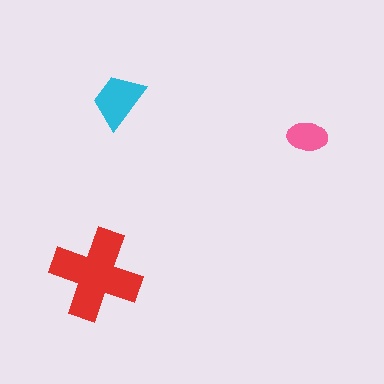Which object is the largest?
The red cross.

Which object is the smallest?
The pink ellipse.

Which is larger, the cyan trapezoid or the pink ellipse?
The cyan trapezoid.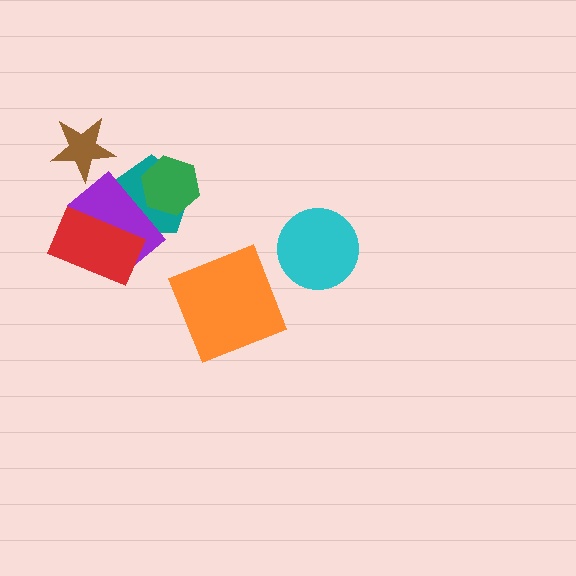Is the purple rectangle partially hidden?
Yes, it is partially covered by another shape.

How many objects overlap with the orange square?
0 objects overlap with the orange square.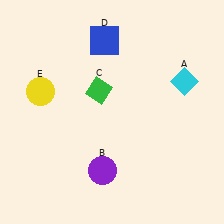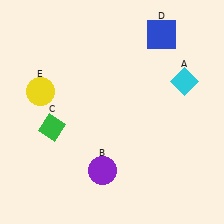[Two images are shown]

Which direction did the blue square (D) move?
The blue square (D) moved right.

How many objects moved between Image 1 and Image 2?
2 objects moved between the two images.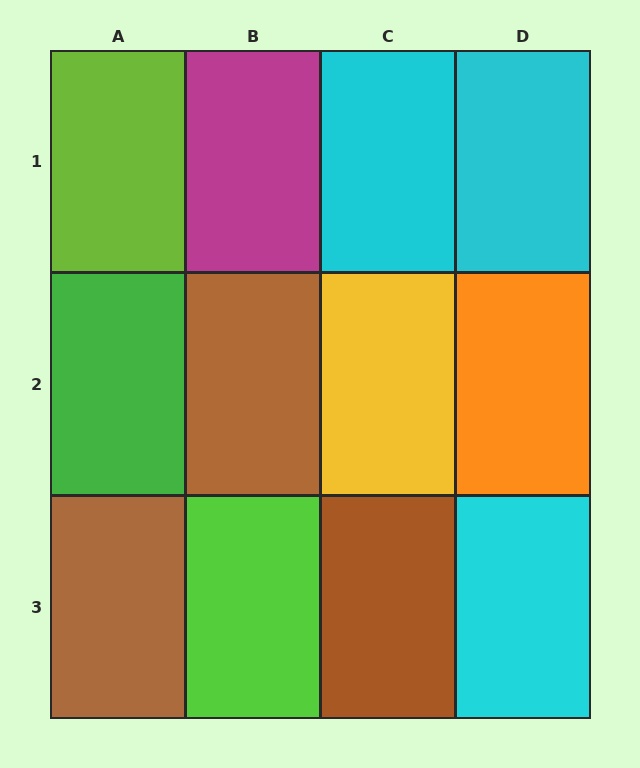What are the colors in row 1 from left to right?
Lime, magenta, cyan, cyan.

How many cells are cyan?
3 cells are cyan.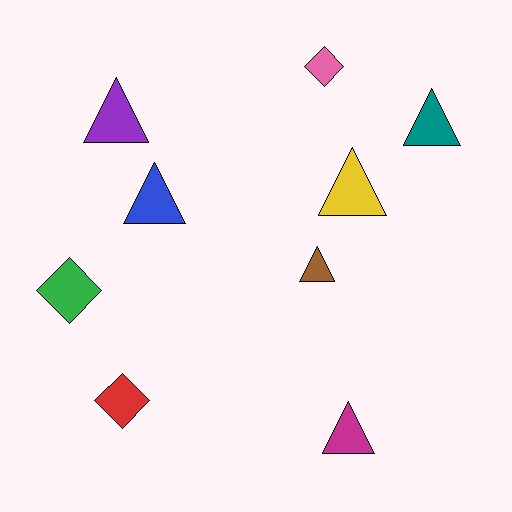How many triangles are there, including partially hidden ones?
There are 6 triangles.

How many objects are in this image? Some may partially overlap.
There are 9 objects.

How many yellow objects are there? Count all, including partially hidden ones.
There is 1 yellow object.